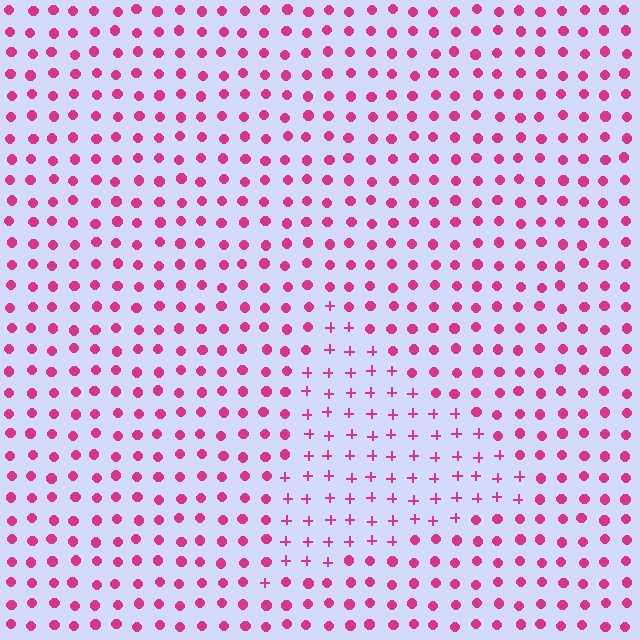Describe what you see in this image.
The image is filled with small magenta elements arranged in a uniform grid. A triangle-shaped region contains plus signs, while the surrounding area contains circles. The boundary is defined purely by the change in element shape.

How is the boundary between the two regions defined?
The boundary is defined by a change in element shape: plus signs inside vs. circles outside. All elements share the same color and spacing.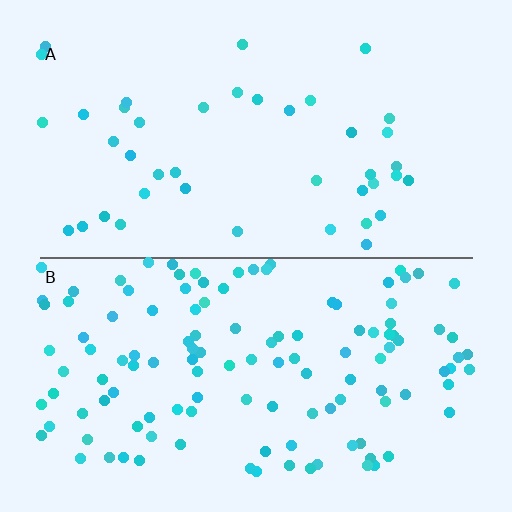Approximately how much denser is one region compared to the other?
Approximately 2.9× — region B over region A.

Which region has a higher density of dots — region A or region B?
B (the bottom).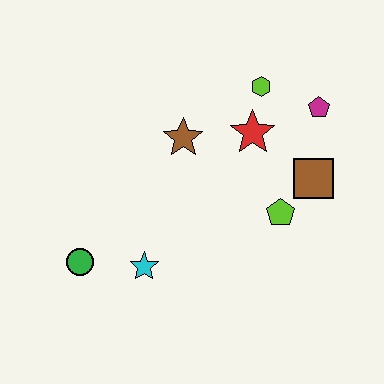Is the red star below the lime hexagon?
Yes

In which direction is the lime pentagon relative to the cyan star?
The lime pentagon is to the right of the cyan star.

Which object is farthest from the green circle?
The magenta pentagon is farthest from the green circle.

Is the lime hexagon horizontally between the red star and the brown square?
Yes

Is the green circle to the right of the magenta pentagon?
No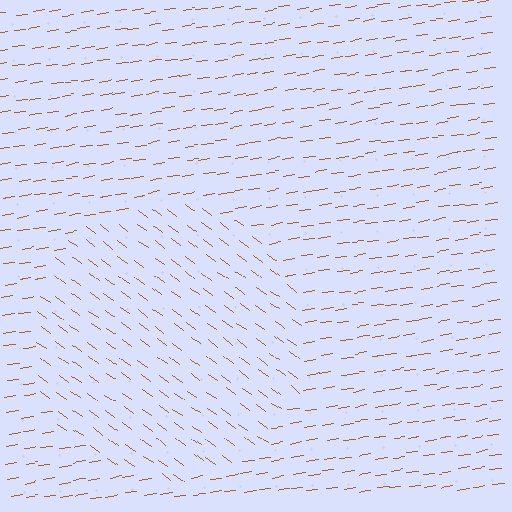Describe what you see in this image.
The image is filled with small brown line segments. A circle region in the image has lines oriented differently from the surrounding lines, creating a visible texture boundary.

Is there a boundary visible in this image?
Yes, there is a texture boundary formed by a change in line orientation.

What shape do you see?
I see a circle.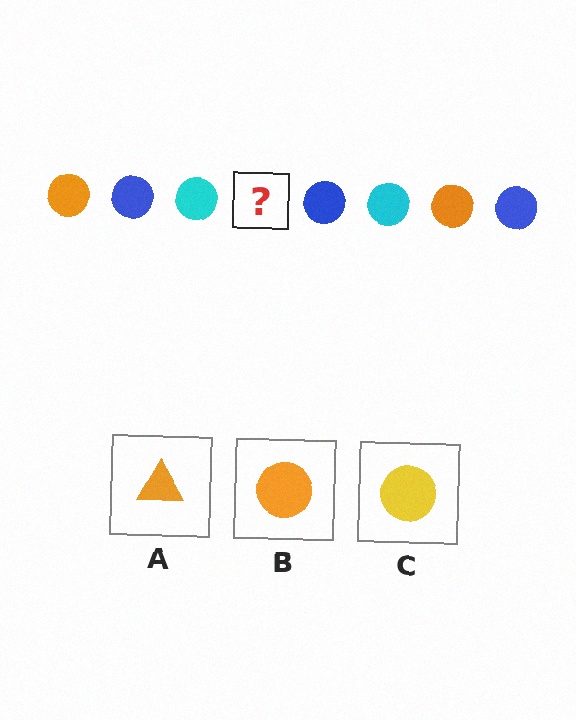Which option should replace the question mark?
Option B.